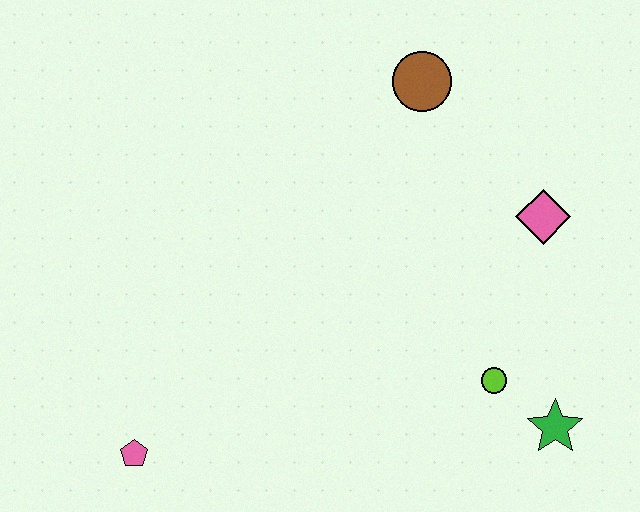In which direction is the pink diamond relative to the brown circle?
The pink diamond is below the brown circle.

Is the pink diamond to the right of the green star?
No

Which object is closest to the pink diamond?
The lime circle is closest to the pink diamond.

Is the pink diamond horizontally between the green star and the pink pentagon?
Yes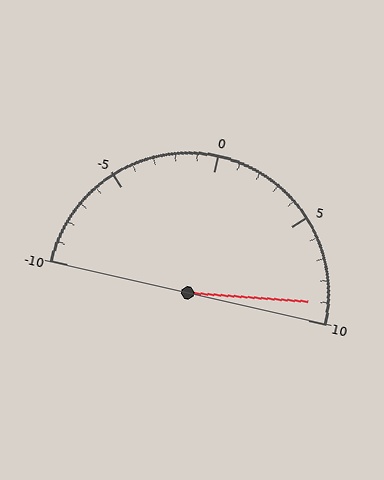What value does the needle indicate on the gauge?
The needle indicates approximately 9.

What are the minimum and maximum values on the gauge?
The gauge ranges from -10 to 10.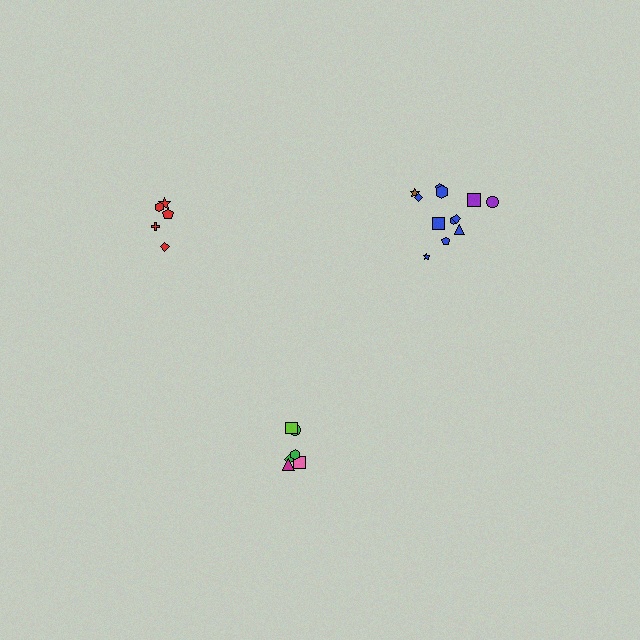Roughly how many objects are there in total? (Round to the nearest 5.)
Roughly 25 objects in total.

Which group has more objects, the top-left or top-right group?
The top-right group.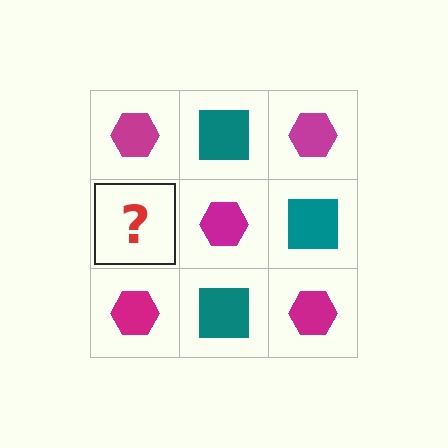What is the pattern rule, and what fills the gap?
The rule is that it alternates magenta hexagon and teal square in a checkerboard pattern. The gap should be filled with a teal square.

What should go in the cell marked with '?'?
The missing cell should contain a teal square.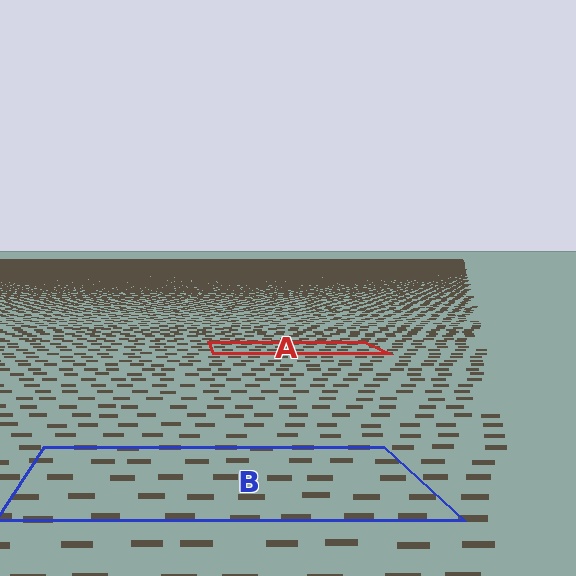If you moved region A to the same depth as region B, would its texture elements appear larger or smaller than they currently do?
They would appear larger. At a closer depth, the same texture elements are projected at a bigger on-screen size.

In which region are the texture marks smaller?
The texture marks are smaller in region A, because it is farther away.